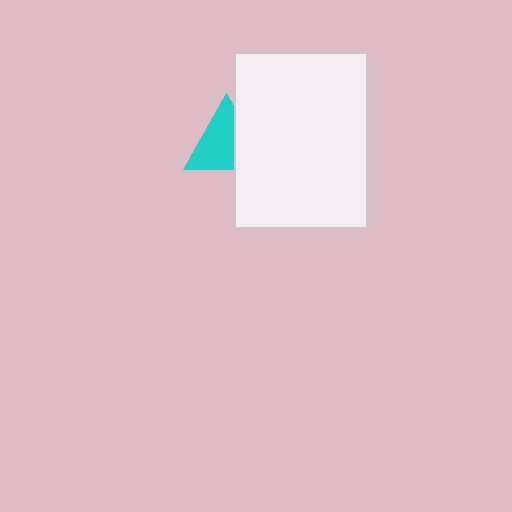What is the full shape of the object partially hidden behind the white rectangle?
The partially hidden object is a cyan triangle.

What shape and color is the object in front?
The object in front is a white rectangle.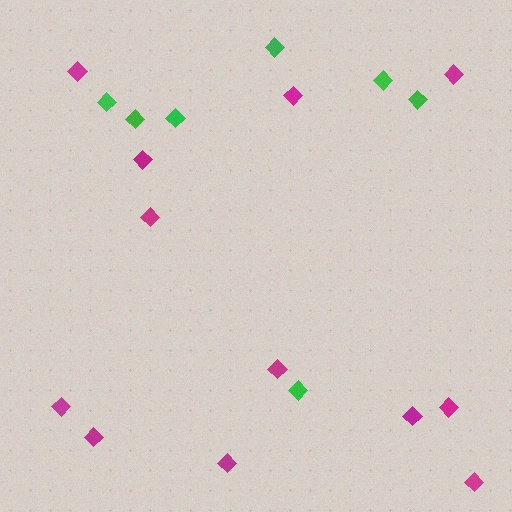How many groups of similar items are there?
There are 2 groups: one group of magenta diamonds (12) and one group of green diamonds (7).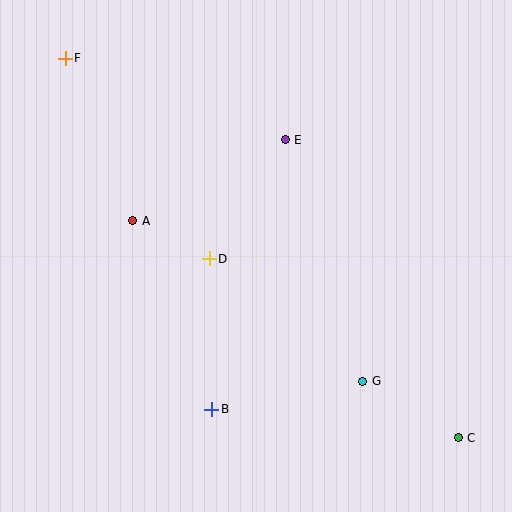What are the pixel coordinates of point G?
Point G is at (363, 381).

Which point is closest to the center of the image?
Point D at (209, 259) is closest to the center.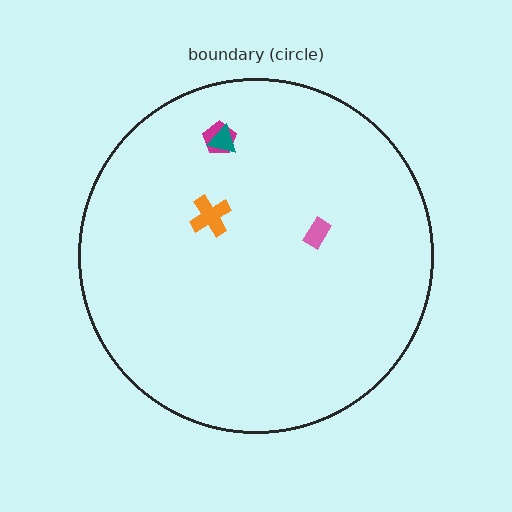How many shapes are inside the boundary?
4 inside, 0 outside.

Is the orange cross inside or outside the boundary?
Inside.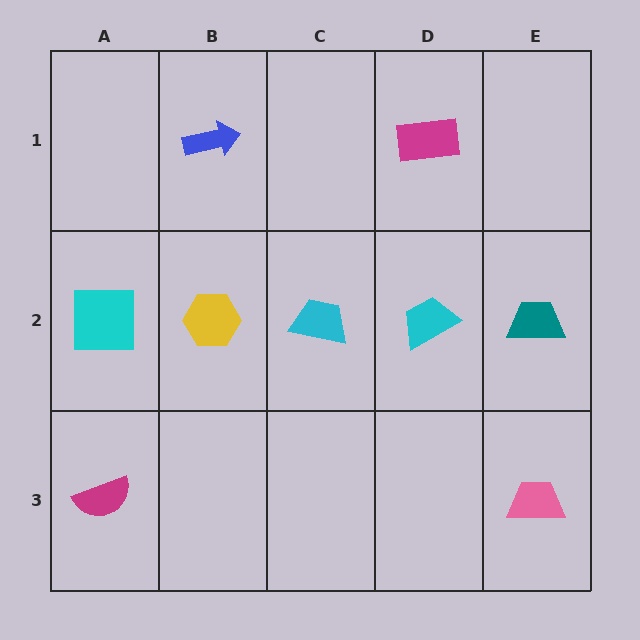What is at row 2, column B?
A yellow hexagon.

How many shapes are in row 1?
2 shapes.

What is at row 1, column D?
A magenta rectangle.